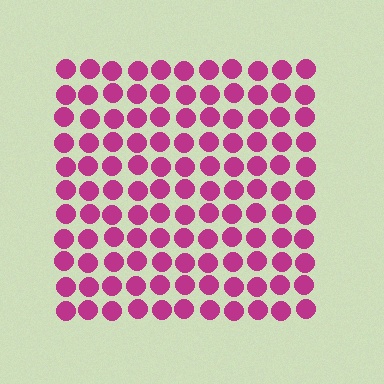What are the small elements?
The small elements are circles.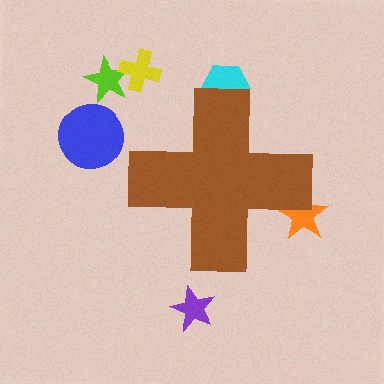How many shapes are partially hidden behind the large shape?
2 shapes are partially hidden.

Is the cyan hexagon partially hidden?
Yes, the cyan hexagon is partially hidden behind the brown cross.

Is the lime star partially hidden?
No, the lime star is fully visible.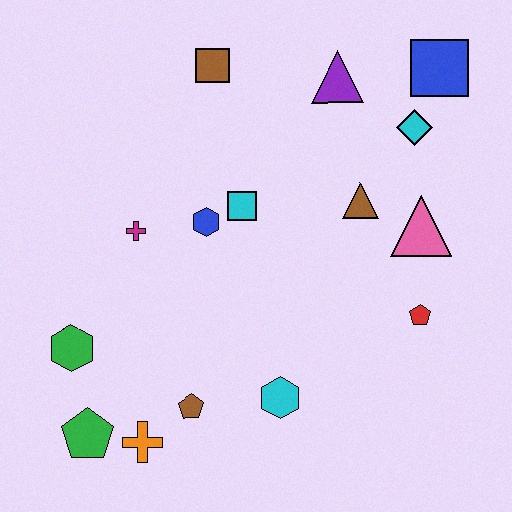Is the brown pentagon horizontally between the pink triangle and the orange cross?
Yes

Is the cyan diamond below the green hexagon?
No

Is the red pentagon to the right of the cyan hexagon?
Yes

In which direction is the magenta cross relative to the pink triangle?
The magenta cross is to the left of the pink triangle.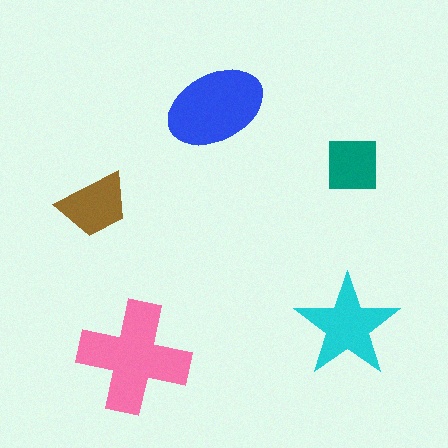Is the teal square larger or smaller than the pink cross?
Smaller.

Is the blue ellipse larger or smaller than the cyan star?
Larger.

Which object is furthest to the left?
The brown trapezoid is leftmost.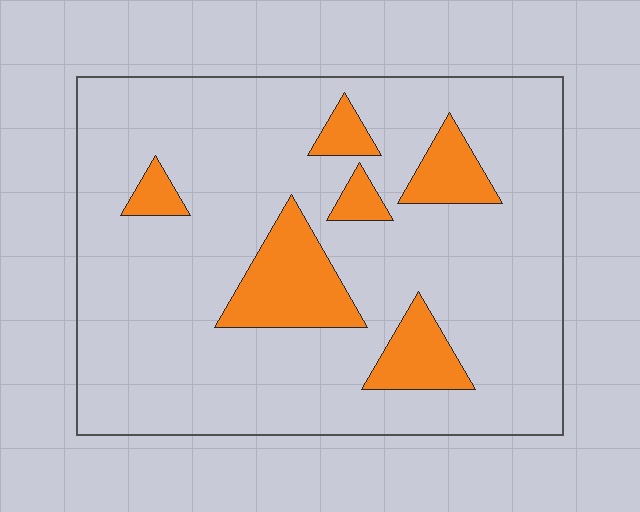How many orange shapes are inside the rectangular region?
6.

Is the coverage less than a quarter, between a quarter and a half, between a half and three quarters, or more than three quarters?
Less than a quarter.